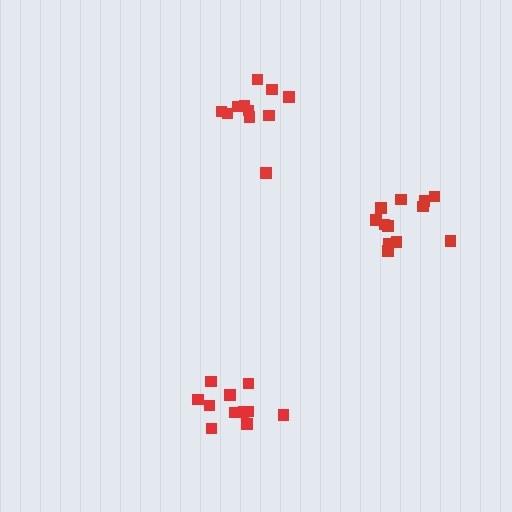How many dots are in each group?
Group 1: 12 dots, Group 2: 11 dots, Group 3: 11 dots (34 total).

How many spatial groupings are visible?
There are 3 spatial groupings.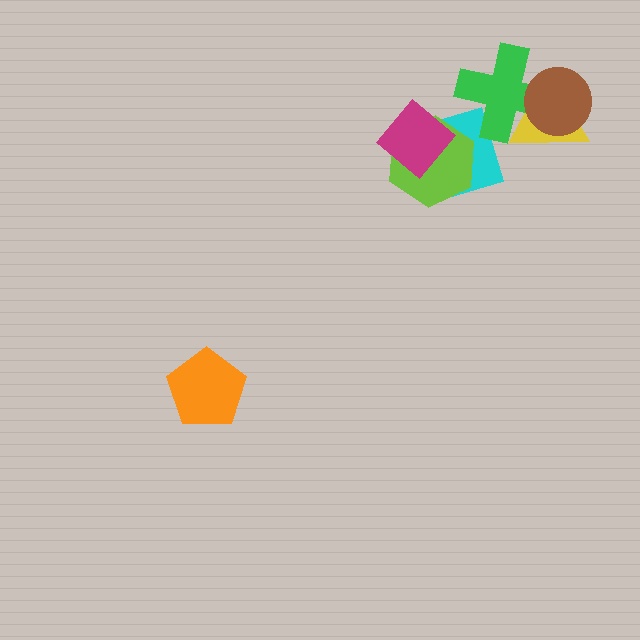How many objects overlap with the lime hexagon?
2 objects overlap with the lime hexagon.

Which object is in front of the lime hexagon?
The magenta diamond is in front of the lime hexagon.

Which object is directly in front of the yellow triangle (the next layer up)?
The green cross is directly in front of the yellow triangle.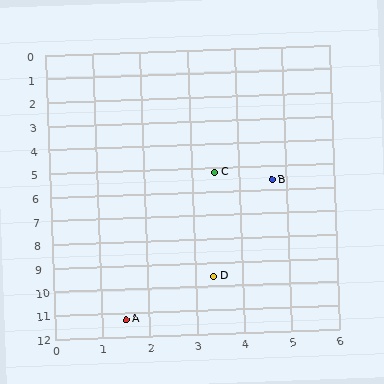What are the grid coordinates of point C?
Point C is at approximately (3.5, 5.2).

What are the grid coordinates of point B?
Point B is at approximately (4.7, 5.6).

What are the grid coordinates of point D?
Point D is at approximately (3.4, 9.6).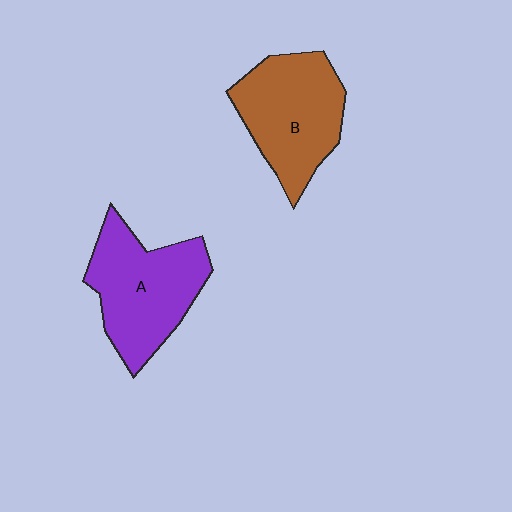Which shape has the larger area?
Shape A (purple).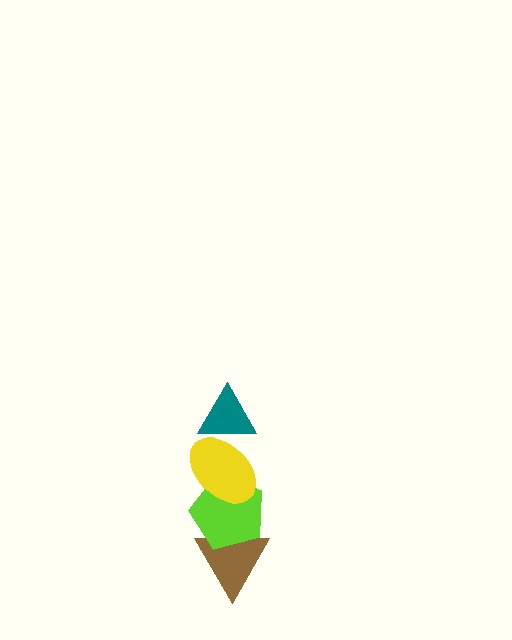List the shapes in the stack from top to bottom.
From top to bottom: the teal triangle, the yellow ellipse, the lime pentagon, the brown triangle.